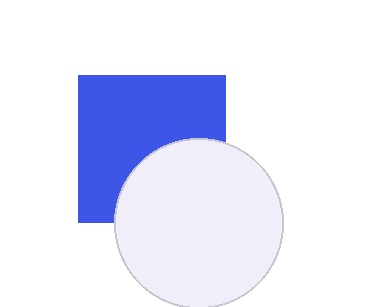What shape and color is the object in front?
The object in front is a white circle.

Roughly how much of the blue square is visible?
About half of it is visible (roughly 64%).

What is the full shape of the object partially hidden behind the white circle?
The partially hidden object is a blue square.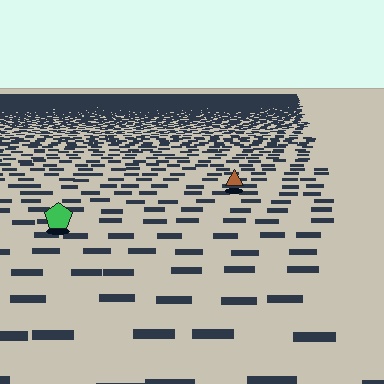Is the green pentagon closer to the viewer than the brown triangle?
Yes. The green pentagon is closer — you can tell from the texture gradient: the ground texture is coarser near it.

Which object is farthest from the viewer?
The brown triangle is farthest from the viewer. It appears smaller and the ground texture around it is denser.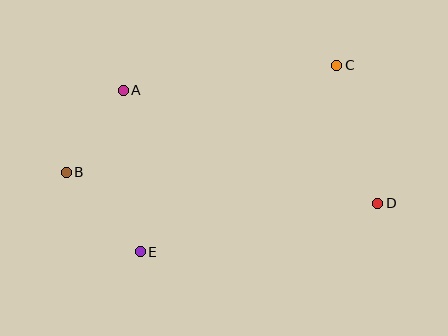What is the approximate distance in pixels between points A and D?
The distance between A and D is approximately 279 pixels.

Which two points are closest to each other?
Points A and B are closest to each other.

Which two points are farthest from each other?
Points B and D are farthest from each other.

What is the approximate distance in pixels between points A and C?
The distance between A and C is approximately 215 pixels.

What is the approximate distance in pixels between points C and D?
The distance between C and D is approximately 144 pixels.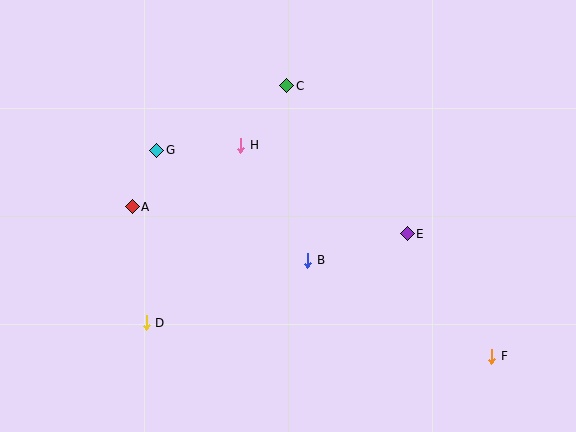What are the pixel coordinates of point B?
Point B is at (308, 260).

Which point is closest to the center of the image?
Point B at (308, 260) is closest to the center.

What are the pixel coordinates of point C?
Point C is at (287, 86).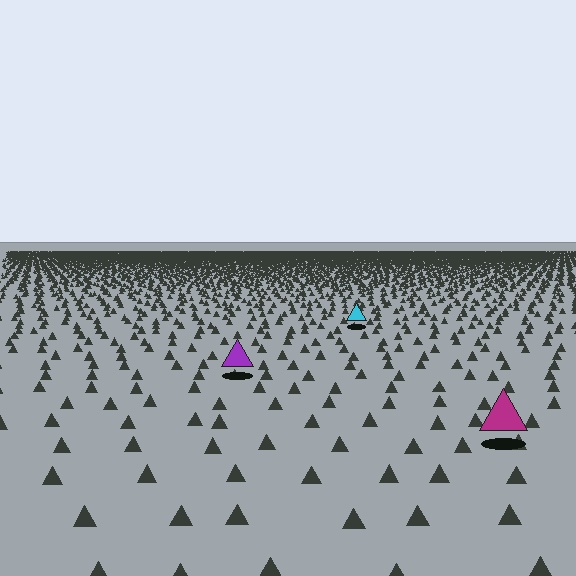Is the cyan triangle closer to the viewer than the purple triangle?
No. The purple triangle is closer — you can tell from the texture gradient: the ground texture is coarser near it.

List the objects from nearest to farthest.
From nearest to farthest: the magenta triangle, the purple triangle, the cyan triangle.